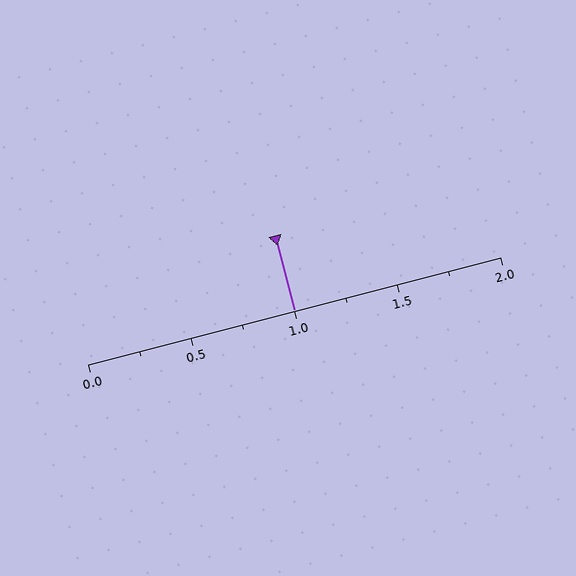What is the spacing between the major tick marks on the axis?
The major ticks are spaced 0.5 apart.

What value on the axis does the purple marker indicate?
The marker indicates approximately 1.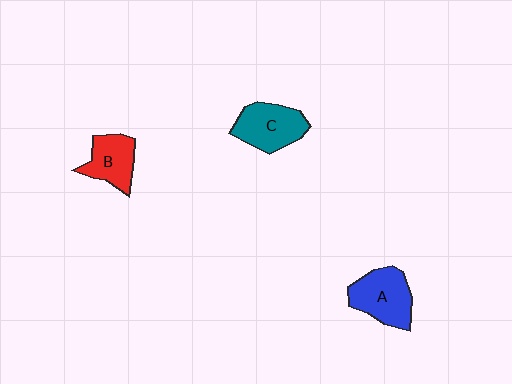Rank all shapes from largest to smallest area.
From largest to smallest: A (blue), C (teal), B (red).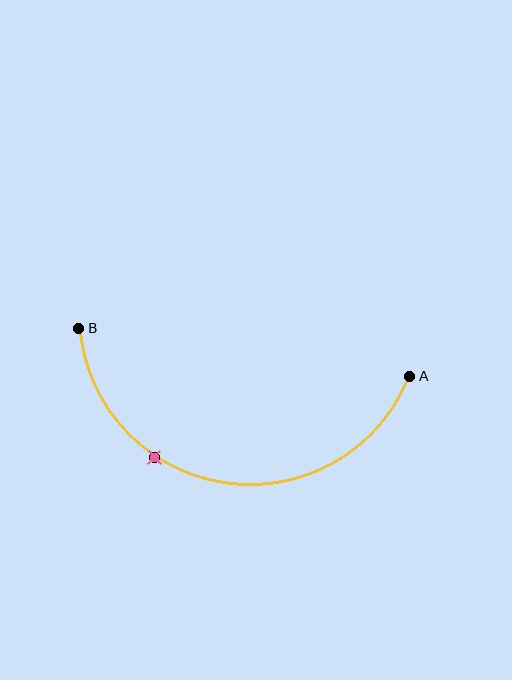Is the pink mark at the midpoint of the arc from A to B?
No. The pink mark lies on the arc but is closer to endpoint B. The arc midpoint would be at the point on the curve equidistant along the arc from both A and B.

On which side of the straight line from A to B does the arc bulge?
The arc bulges below the straight line connecting A and B.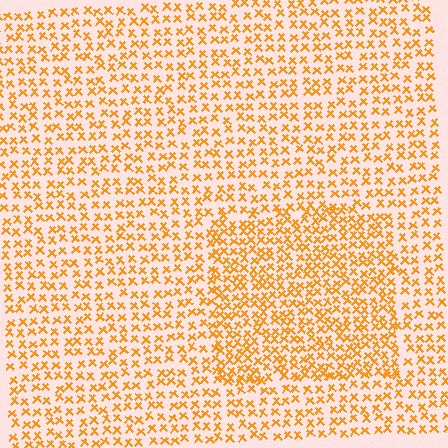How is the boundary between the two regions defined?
The boundary is defined by a change in element density (approximately 1.5x ratio). All elements are the same color, size, and shape.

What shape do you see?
I see a rectangle.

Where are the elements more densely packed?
The elements are more densely packed inside the rectangle boundary.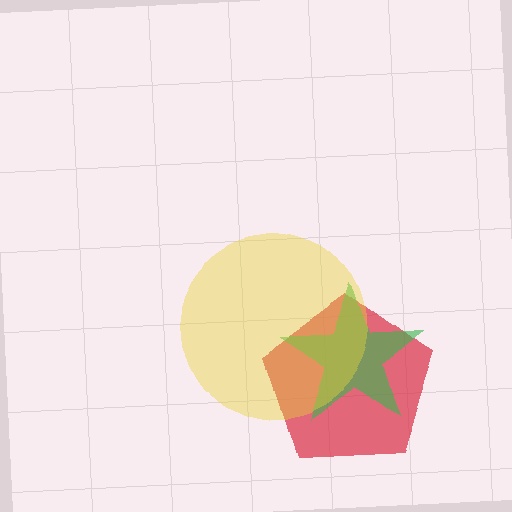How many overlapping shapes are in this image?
There are 3 overlapping shapes in the image.